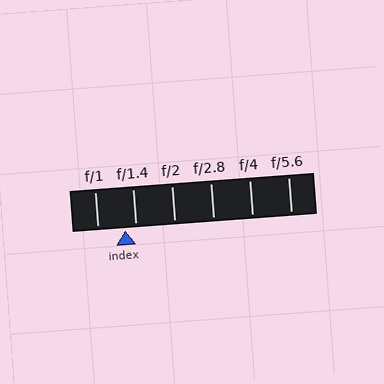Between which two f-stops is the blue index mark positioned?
The index mark is between f/1 and f/1.4.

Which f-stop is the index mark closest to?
The index mark is closest to f/1.4.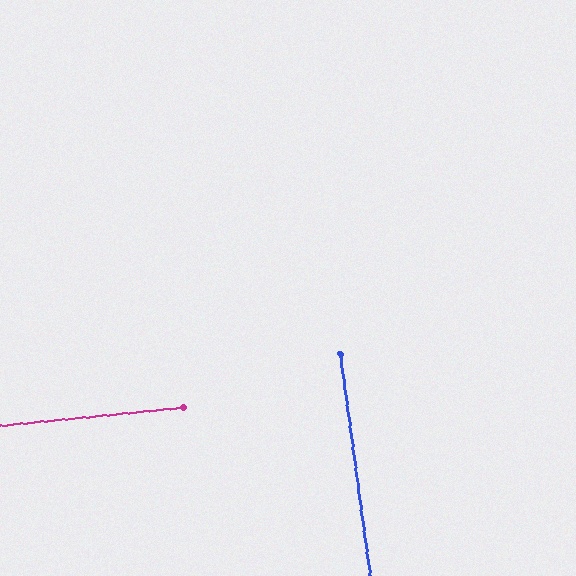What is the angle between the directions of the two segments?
Approximately 88 degrees.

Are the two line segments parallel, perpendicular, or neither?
Perpendicular — they meet at approximately 88°.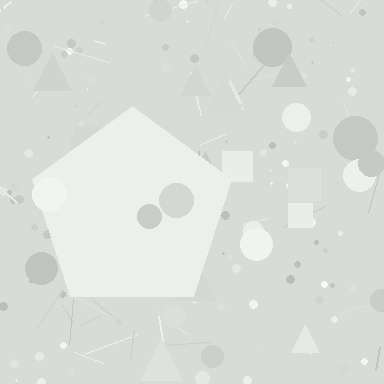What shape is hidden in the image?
A pentagon is hidden in the image.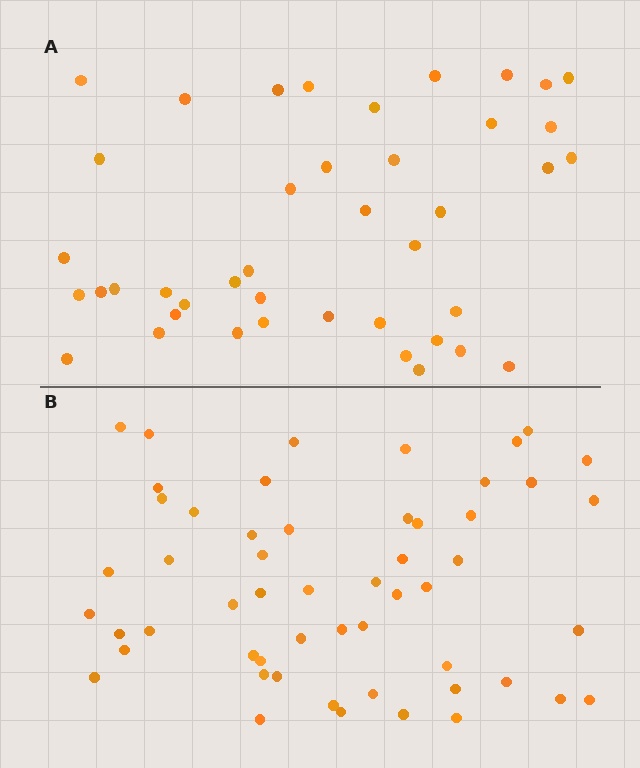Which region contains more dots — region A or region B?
Region B (the bottom region) has more dots.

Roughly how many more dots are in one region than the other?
Region B has roughly 12 or so more dots than region A.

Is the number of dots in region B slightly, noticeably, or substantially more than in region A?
Region B has noticeably more, but not dramatically so. The ratio is roughly 1.3 to 1.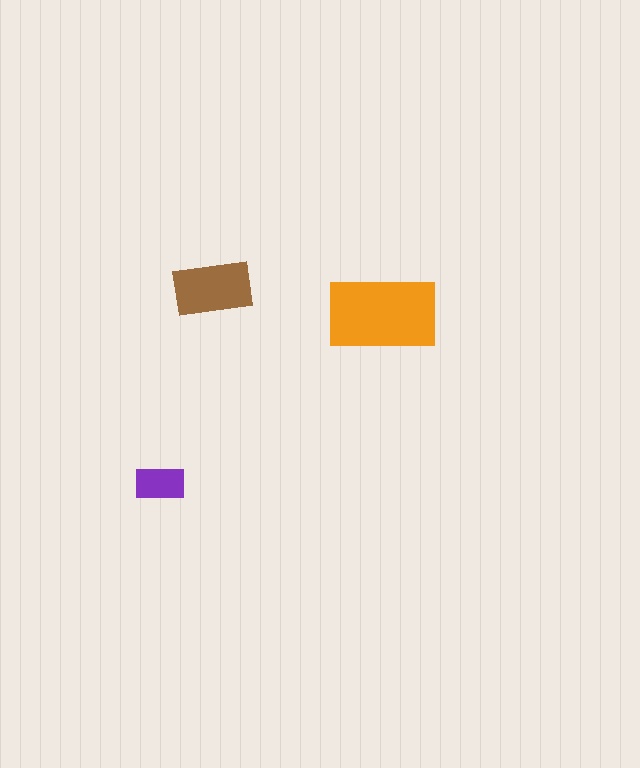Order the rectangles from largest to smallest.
the orange one, the brown one, the purple one.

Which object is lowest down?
The purple rectangle is bottommost.